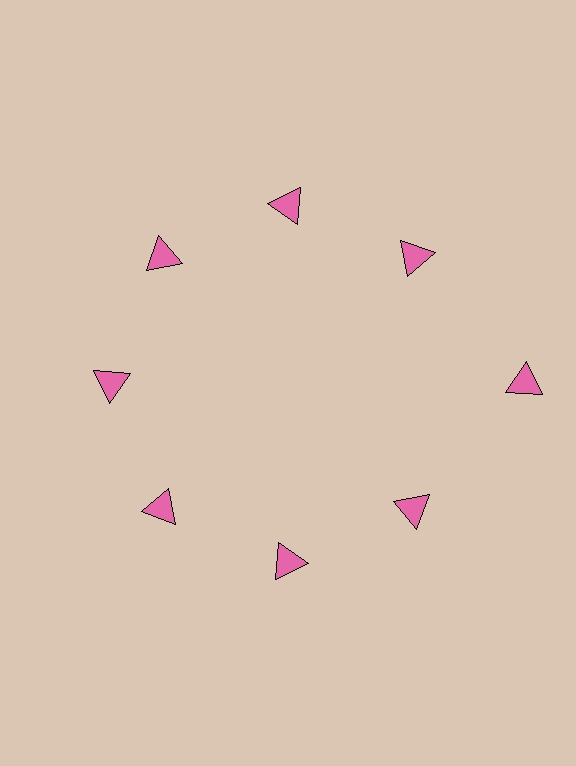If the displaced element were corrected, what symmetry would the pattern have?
It would have 8-fold rotational symmetry — the pattern would map onto itself every 45 degrees.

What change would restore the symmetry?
The symmetry would be restored by moving it inward, back onto the ring so that all 8 triangles sit at equal angles and equal distance from the center.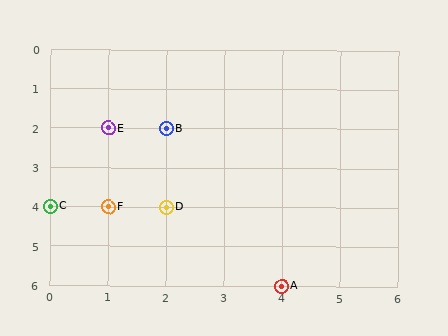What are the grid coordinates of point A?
Point A is at grid coordinates (4, 6).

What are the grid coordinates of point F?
Point F is at grid coordinates (1, 4).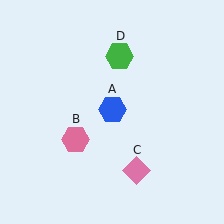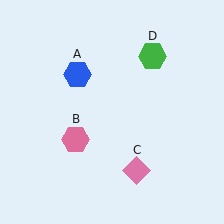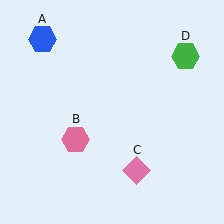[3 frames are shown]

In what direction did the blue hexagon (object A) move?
The blue hexagon (object A) moved up and to the left.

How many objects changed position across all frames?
2 objects changed position: blue hexagon (object A), green hexagon (object D).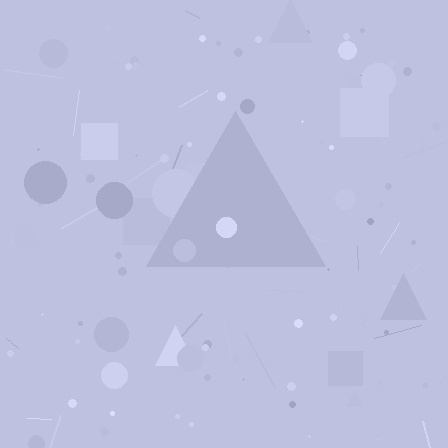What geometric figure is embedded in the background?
A triangle is embedded in the background.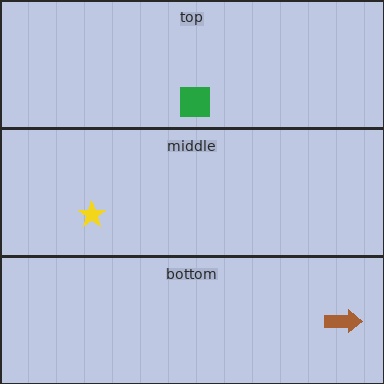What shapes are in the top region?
The green square.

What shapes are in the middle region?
The yellow star.